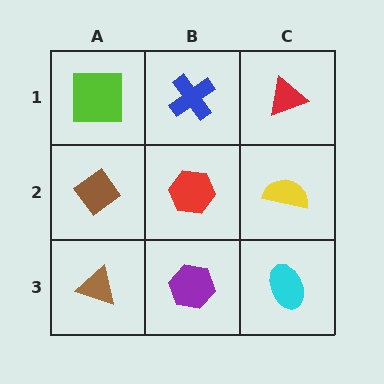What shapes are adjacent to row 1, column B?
A red hexagon (row 2, column B), a lime square (row 1, column A), a red triangle (row 1, column C).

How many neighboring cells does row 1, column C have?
2.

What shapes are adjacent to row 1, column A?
A brown diamond (row 2, column A), a blue cross (row 1, column B).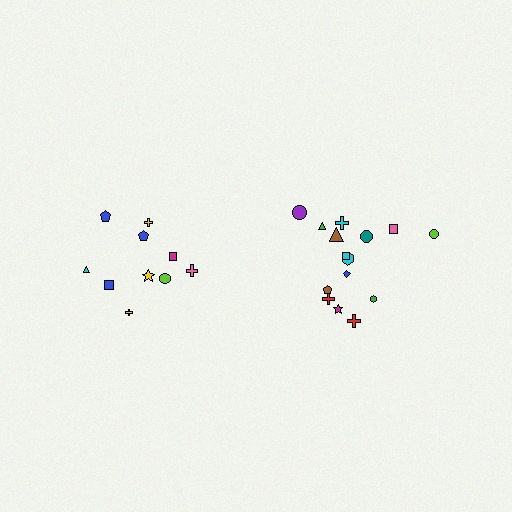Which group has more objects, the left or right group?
The right group.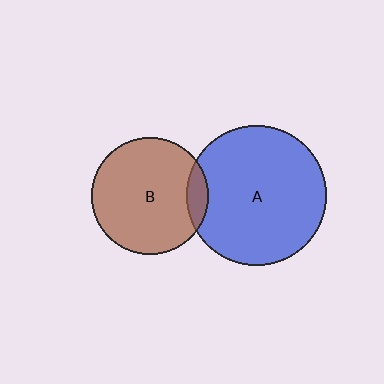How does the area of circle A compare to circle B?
Approximately 1.4 times.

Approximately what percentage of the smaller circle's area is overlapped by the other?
Approximately 10%.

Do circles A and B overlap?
Yes.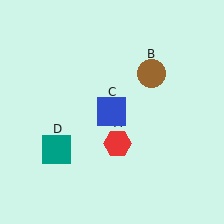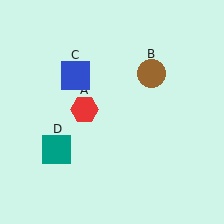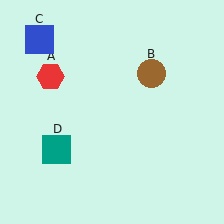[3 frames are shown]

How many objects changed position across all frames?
2 objects changed position: red hexagon (object A), blue square (object C).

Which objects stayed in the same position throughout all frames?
Brown circle (object B) and teal square (object D) remained stationary.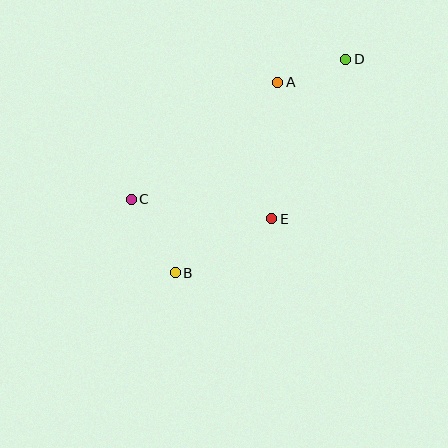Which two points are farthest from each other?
Points B and D are farthest from each other.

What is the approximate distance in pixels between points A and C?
The distance between A and C is approximately 187 pixels.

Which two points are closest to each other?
Points A and D are closest to each other.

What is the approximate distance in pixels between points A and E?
The distance between A and E is approximately 136 pixels.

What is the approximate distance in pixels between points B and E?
The distance between B and E is approximately 110 pixels.